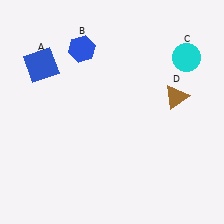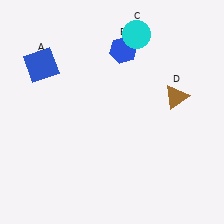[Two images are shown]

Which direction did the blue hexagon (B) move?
The blue hexagon (B) moved right.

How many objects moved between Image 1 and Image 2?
2 objects moved between the two images.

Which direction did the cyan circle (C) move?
The cyan circle (C) moved left.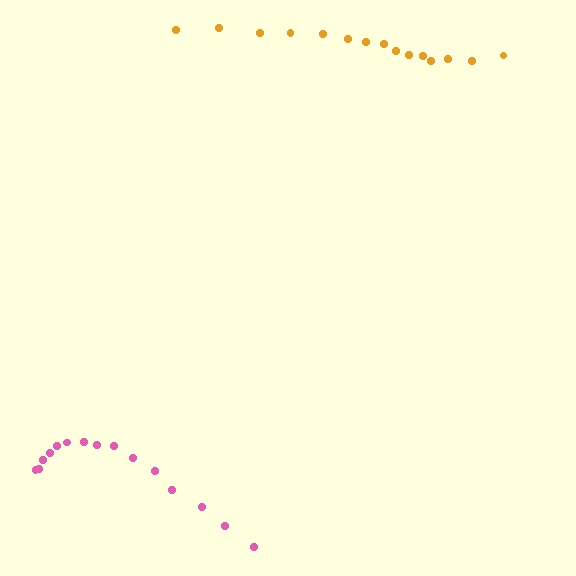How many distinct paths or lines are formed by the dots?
There are 2 distinct paths.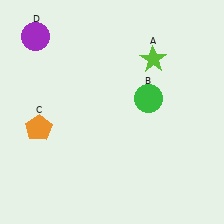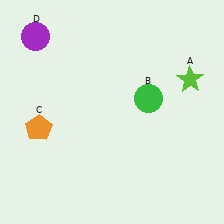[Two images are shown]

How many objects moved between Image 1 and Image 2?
1 object moved between the two images.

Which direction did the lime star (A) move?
The lime star (A) moved right.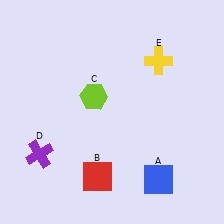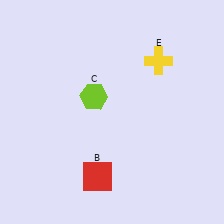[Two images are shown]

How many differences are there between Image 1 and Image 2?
There are 2 differences between the two images.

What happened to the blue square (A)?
The blue square (A) was removed in Image 2. It was in the bottom-right area of Image 1.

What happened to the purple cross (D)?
The purple cross (D) was removed in Image 2. It was in the bottom-left area of Image 1.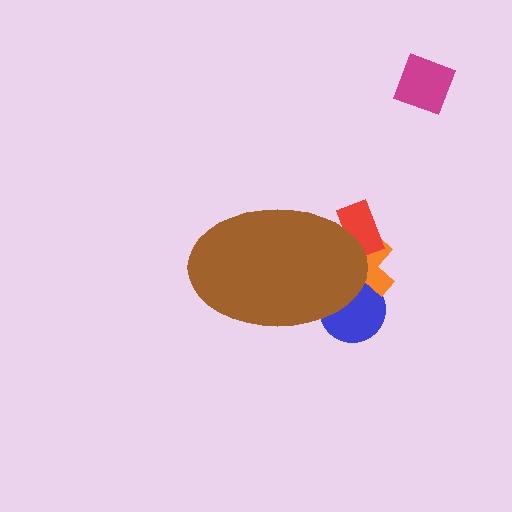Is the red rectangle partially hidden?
Yes, the red rectangle is partially hidden behind the brown ellipse.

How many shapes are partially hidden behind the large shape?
3 shapes are partially hidden.